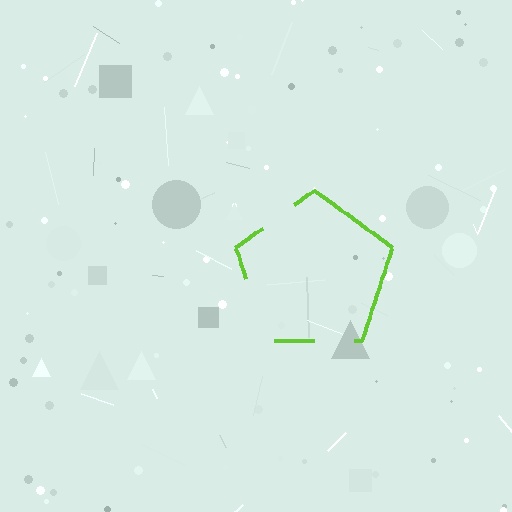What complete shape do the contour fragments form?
The contour fragments form a pentagon.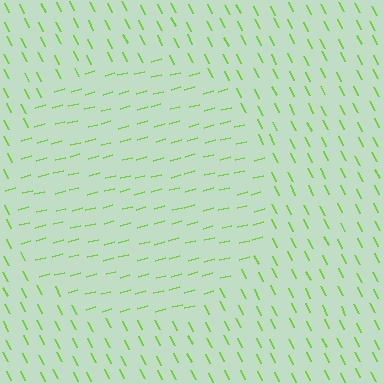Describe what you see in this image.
The image is filled with small lime line segments. A circle region in the image has lines oriented differently from the surrounding lines, creating a visible texture boundary.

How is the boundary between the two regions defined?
The boundary is defined purely by a change in line orientation (approximately 79 degrees difference). All lines are the same color and thickness.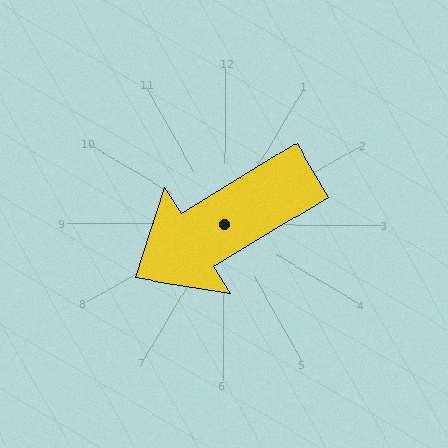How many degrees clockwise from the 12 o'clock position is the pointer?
Approximately 238 degrees.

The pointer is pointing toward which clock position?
Roughly 8 o'clock.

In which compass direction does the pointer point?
Southwest.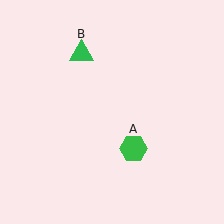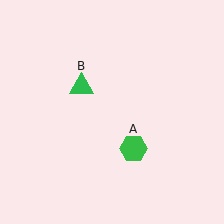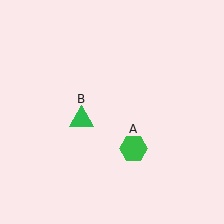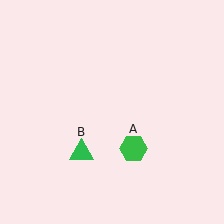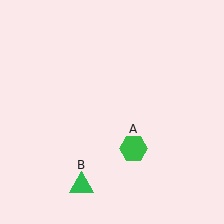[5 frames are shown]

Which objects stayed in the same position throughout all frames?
Green hexagon (object A) remained stationary.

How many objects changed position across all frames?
1 object changed position: green triangle (object B).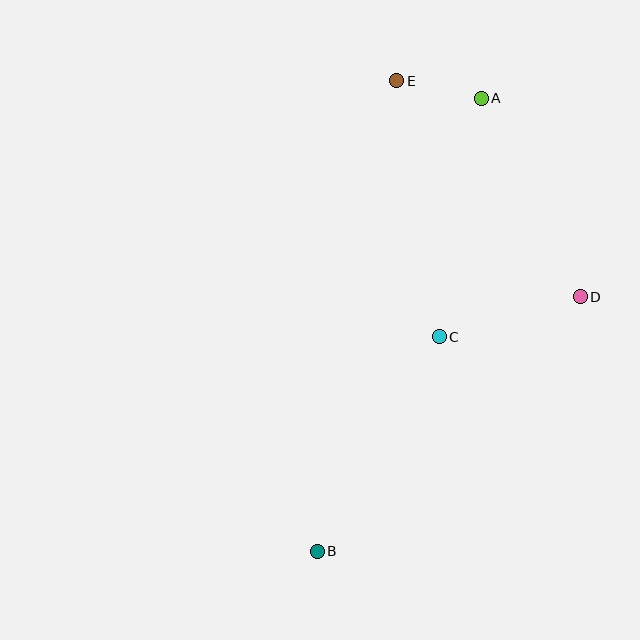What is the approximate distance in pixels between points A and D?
The distance between A and D is approximately 222 pixels.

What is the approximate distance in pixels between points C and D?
The distance between C and D is approximately 146 pixels.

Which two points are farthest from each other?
Points A and B are farthest from each other.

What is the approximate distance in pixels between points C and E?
The distance between C and E is approximately 259 pixels.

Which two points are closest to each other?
Points A and E are closest to each other.